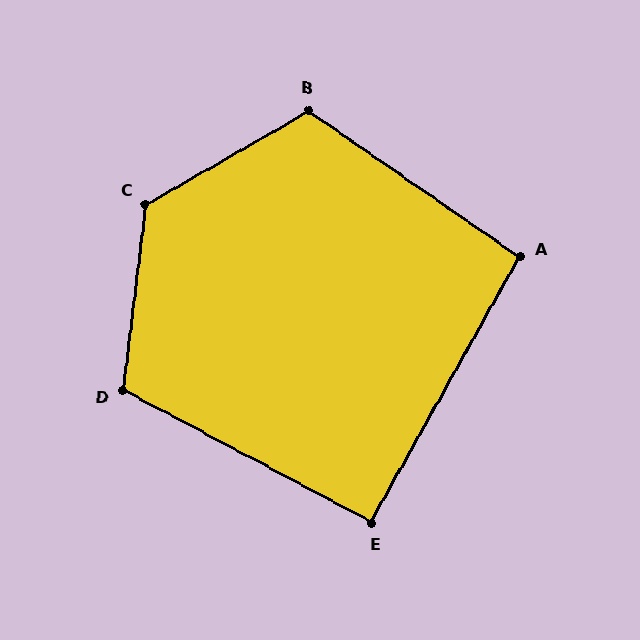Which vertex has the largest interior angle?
C, at approximately 127 degrees.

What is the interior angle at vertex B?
Approximately 116 degrees (obtuse).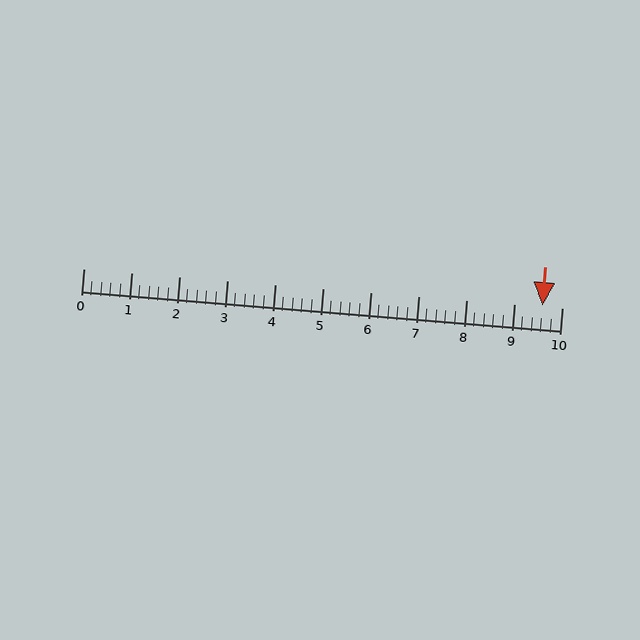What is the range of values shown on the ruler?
The ruler shows values from 0 to 10.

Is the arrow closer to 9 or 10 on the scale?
The arrow is closer to 10.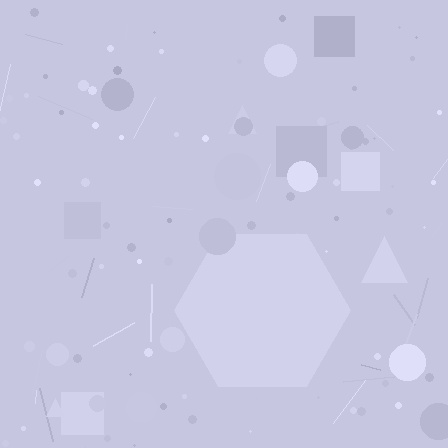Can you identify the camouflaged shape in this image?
The camouflaged shape is a hexagon.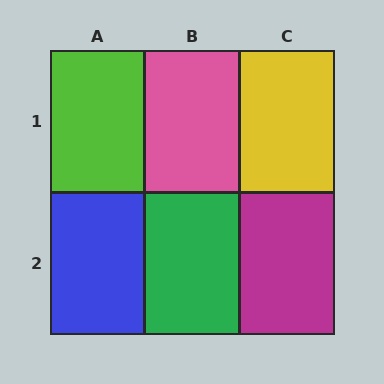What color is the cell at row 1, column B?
Pink.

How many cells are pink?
1 cell is pink.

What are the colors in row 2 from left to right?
Blue, green, magenta.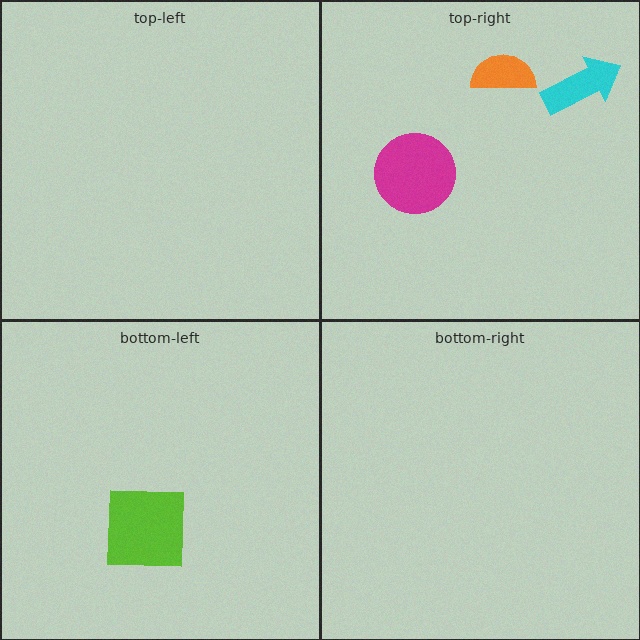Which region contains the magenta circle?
The top-right region.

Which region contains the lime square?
The bottom-left region.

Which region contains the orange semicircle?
The top-right region.